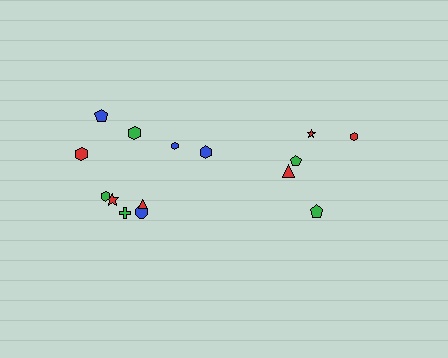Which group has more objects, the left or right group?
The left group.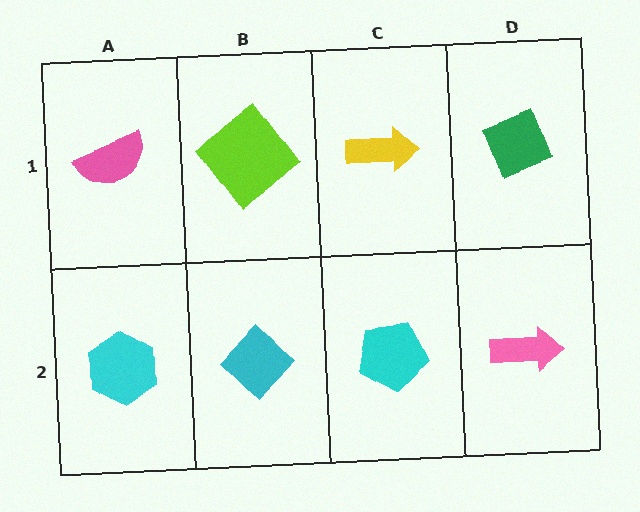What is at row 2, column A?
A cyan hexagon.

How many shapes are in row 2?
4 shapes.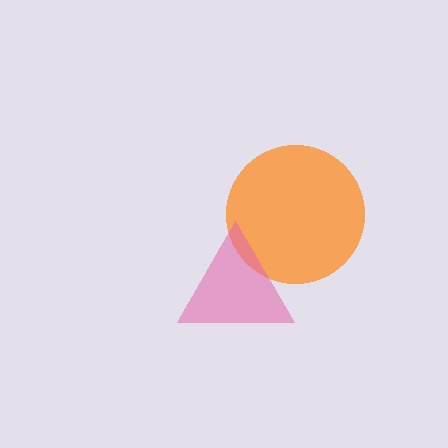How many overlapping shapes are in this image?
There are 2 overlapping shapes in the image.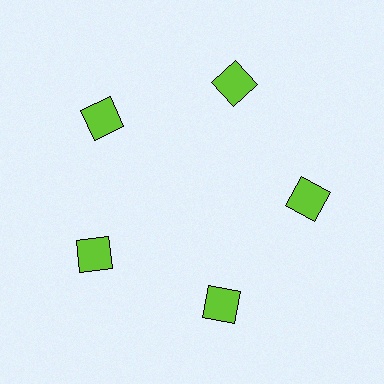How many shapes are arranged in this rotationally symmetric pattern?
There are 5 shapes, arranged in 5 groups of 1.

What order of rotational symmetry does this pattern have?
This pattern has 5-fold rotational symmetry.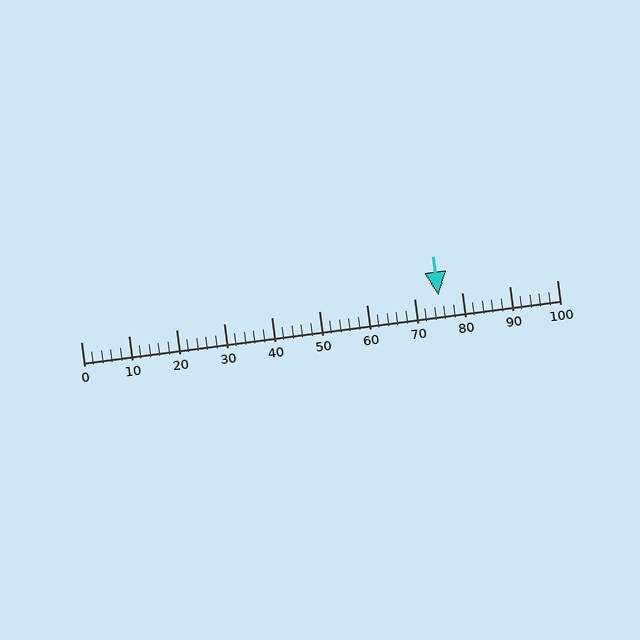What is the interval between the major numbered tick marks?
The major tick marks are spaced 10 units apart.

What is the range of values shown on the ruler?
The ruler shows values from 0 to 100.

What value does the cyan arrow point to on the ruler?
The cyan arrow points to approximately 75.